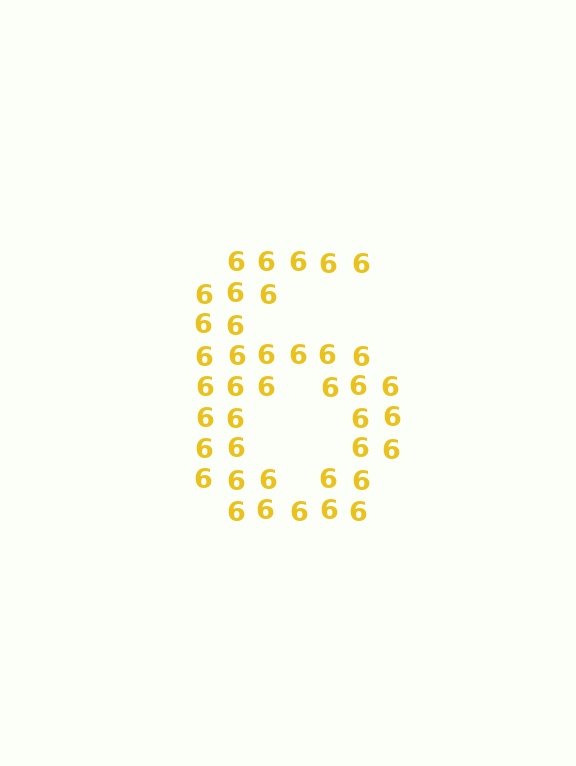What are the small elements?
The small elements are digit 6's.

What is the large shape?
The large shape is the digit 6.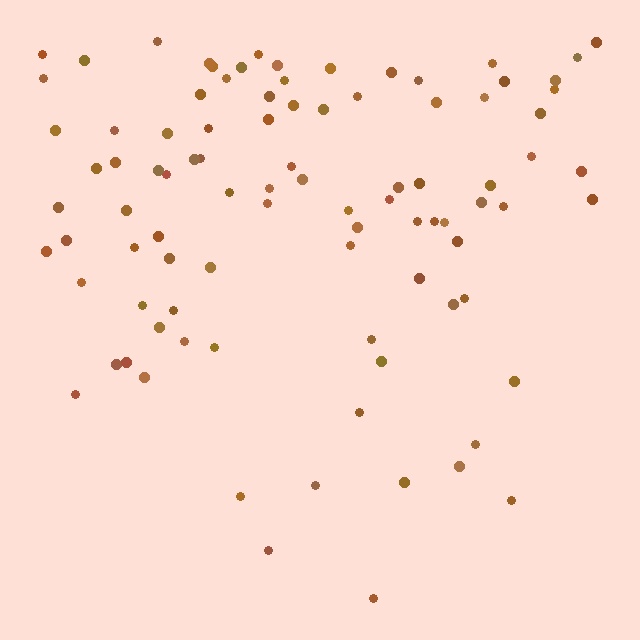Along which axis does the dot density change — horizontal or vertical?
Vertical.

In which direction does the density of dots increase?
From bottom to top, with the top side densest.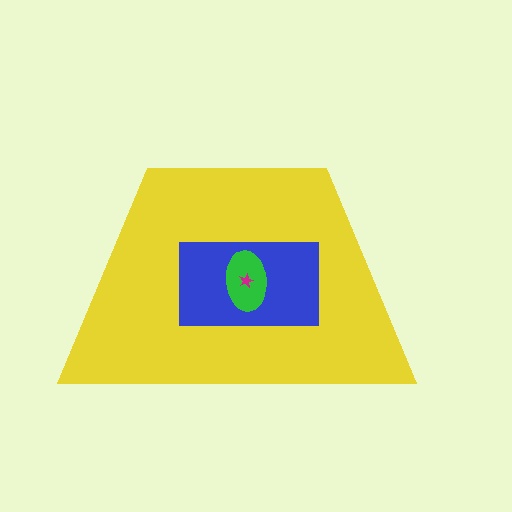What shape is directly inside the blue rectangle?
The green ellipse.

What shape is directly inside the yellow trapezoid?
The blue rectangle.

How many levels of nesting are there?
4.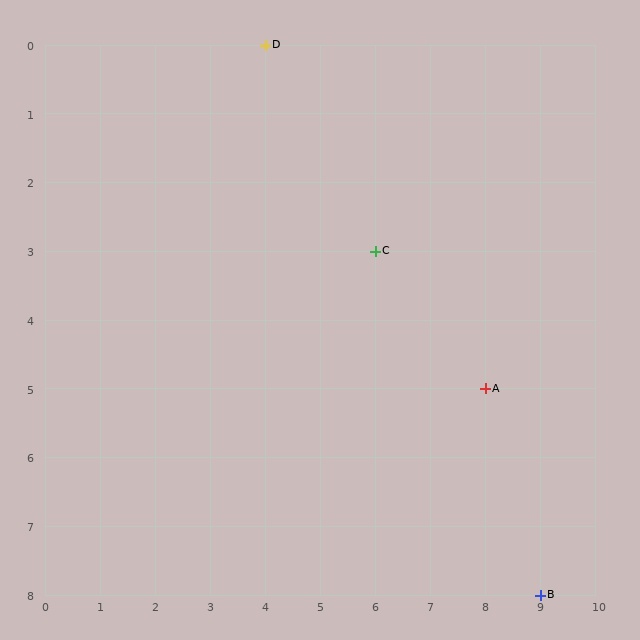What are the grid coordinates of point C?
Point C is at grid coordinates (6, 3).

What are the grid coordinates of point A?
Point A is at grid coordinates (8, 5).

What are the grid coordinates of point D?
Point D is at grid coordinates (4, 0).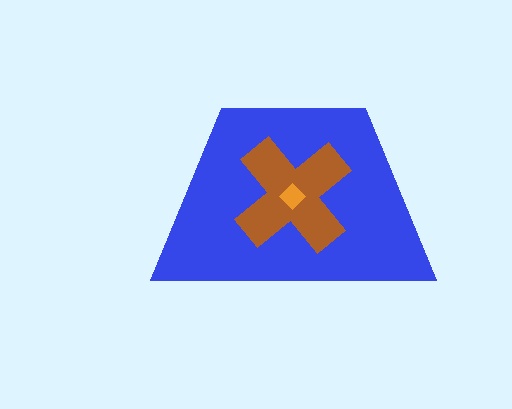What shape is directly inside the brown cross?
The orange diamond.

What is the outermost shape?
The blue trapezoid.